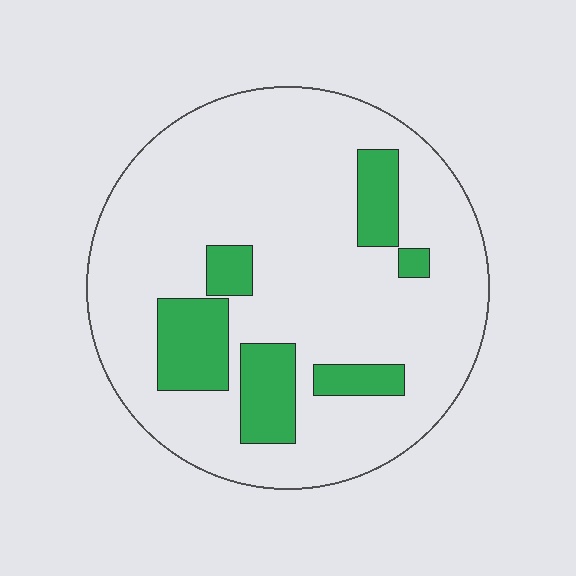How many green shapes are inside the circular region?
6.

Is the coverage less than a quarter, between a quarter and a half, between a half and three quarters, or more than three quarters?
Less than a quarter.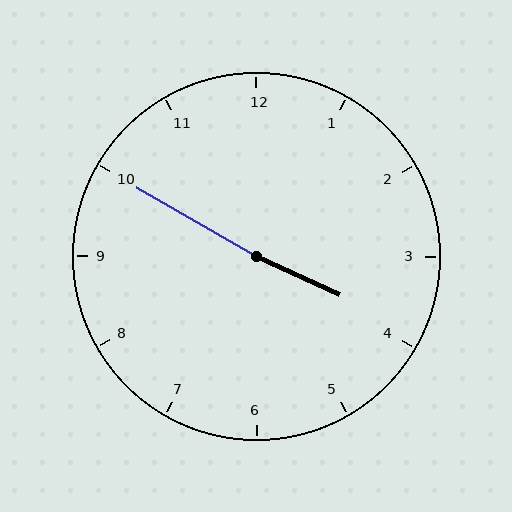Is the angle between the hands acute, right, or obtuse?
It is obtuse.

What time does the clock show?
3:50.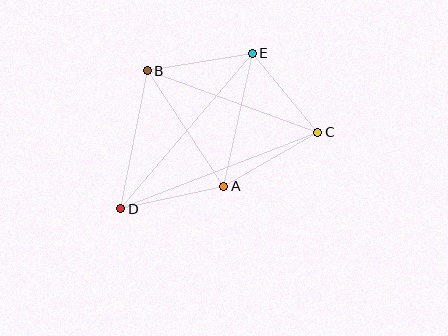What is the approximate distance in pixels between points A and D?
The distance between A and D is approximately 105 pixels.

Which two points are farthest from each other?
Points C and D are farthest from each other.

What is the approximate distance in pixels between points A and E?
The distance between A and E is approximately 136 pixels.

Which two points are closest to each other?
Points C and E are closest to each other.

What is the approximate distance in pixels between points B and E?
The distance between B and E is approximately 107 pixels.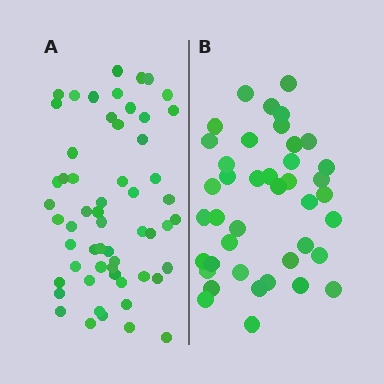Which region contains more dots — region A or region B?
Region A (the left region) has more dots.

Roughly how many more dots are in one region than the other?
Region A has approximately 15 more dots than region B.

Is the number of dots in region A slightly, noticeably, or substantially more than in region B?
Region A has noticeably more, but not dramatically so. The ratio is roughly 1.4 to 1.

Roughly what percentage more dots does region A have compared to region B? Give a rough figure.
About 40% more.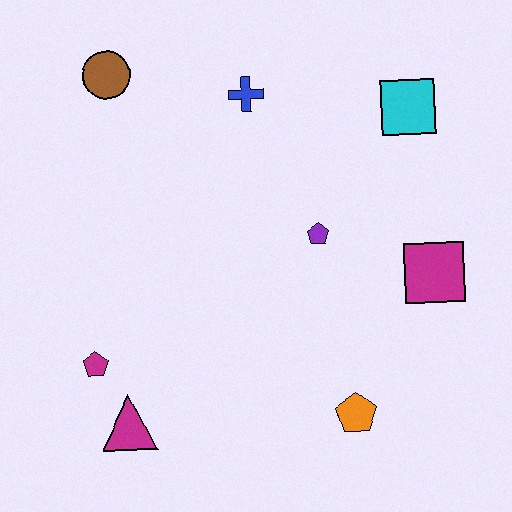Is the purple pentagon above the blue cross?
No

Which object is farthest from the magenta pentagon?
The cyan square is farthest from the magenta pentagon.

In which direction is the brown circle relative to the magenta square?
The brown circle is to the left of the magenta square.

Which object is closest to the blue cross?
The brown circle is closest to the blue cross.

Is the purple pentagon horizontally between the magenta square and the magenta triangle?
Yes